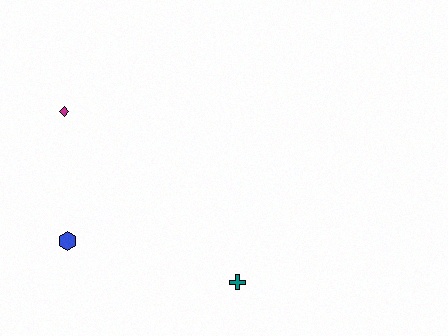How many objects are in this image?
There are 3 objects.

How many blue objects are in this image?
There is 1 blue object.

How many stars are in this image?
There are no stars.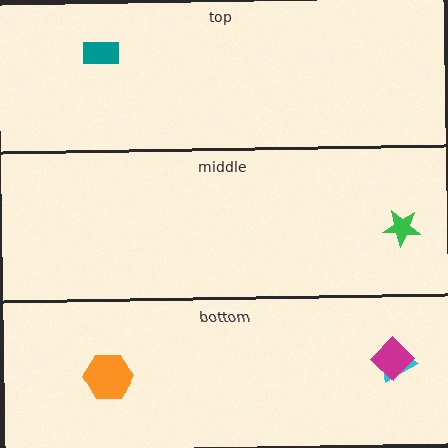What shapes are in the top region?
The teal rectangle.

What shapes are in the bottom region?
The cyan triangle, the magenta diamond, the orange hexagon.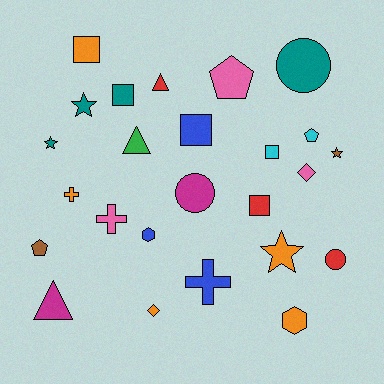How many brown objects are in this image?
There are 2 brown objects.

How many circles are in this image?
There are 3 circles.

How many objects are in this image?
There are 25 objects.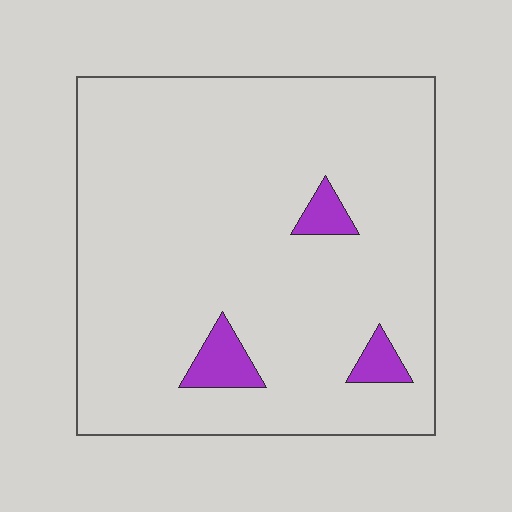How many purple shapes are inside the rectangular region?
3.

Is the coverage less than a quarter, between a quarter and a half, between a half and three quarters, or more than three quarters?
Less than a quarter.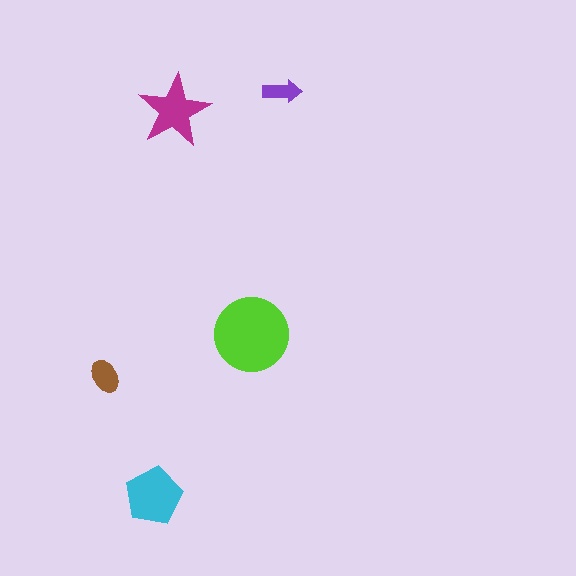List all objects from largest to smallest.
The lime circle, the cyan pentagon, the magenta star, the brown ellipse, the purple arrow.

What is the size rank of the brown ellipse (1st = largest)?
4th.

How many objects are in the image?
There are 5 objects in the image.